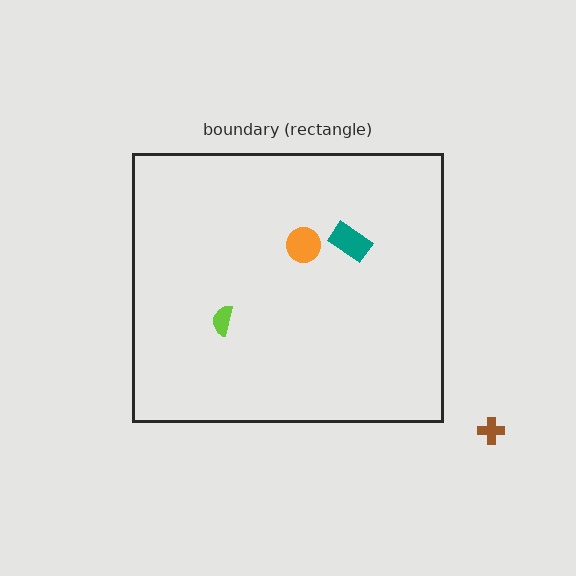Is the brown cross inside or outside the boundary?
Outside.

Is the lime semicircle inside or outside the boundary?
Inside.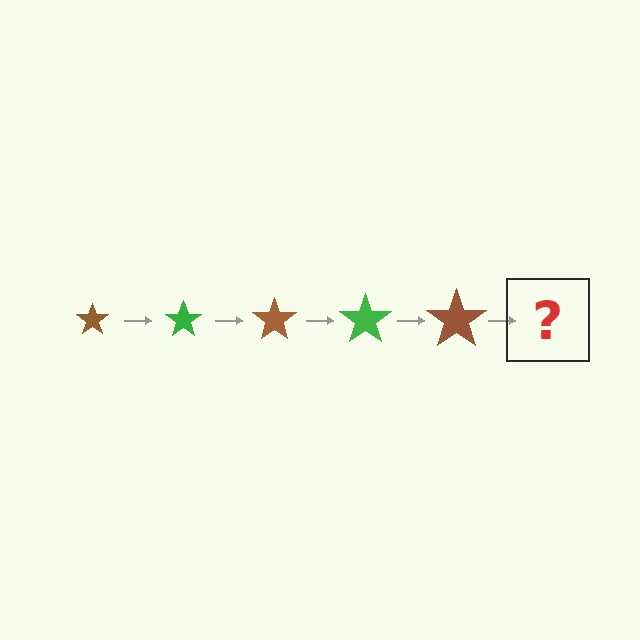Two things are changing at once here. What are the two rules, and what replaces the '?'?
The two rules are that the star grows larger each step and the color cycles through brown and green. The '?' should be a green star, larger than the previous one.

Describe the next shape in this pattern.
It should be a green star, larger than the previous one.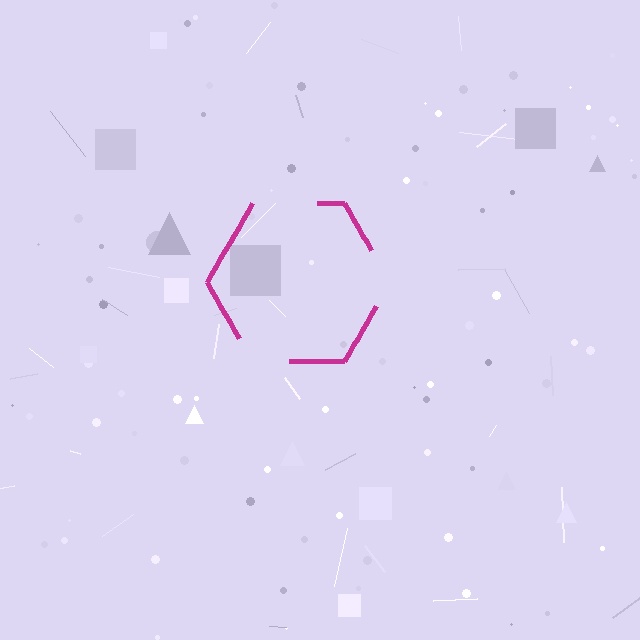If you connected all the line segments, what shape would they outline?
They would outline a hexagon.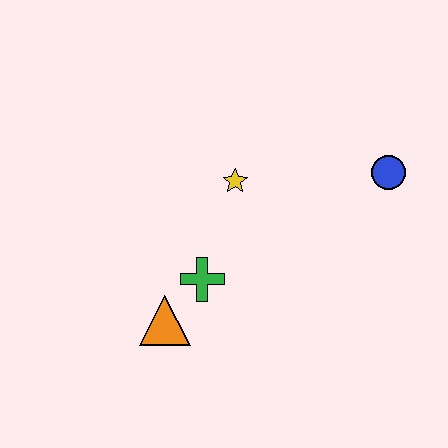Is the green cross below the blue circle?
Yes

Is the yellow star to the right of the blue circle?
No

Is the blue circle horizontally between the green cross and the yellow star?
No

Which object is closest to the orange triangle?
The green cross is closest to the orange triangle.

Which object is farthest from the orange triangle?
The blue circle is farthest from the orange triangle.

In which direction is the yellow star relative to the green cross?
The yellow star is above the green cross.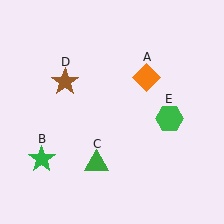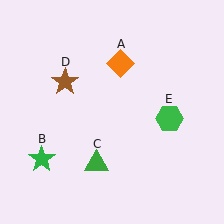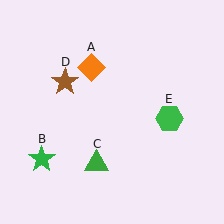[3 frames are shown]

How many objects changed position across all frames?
1 object changed position: orange diamond (object A).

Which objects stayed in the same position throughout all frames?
Green star (object B) and green triangle (object C) and brown star (object D) and green hexagon (object E) remained stationary.